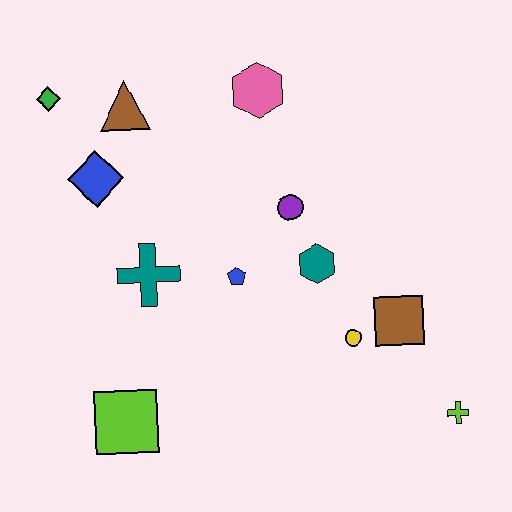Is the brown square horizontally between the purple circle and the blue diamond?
No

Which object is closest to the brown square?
The yellow circle is closest to the brown square.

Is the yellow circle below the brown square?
Yes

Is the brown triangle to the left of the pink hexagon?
Yes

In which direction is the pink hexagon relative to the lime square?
The pink hexagon is above the lime square.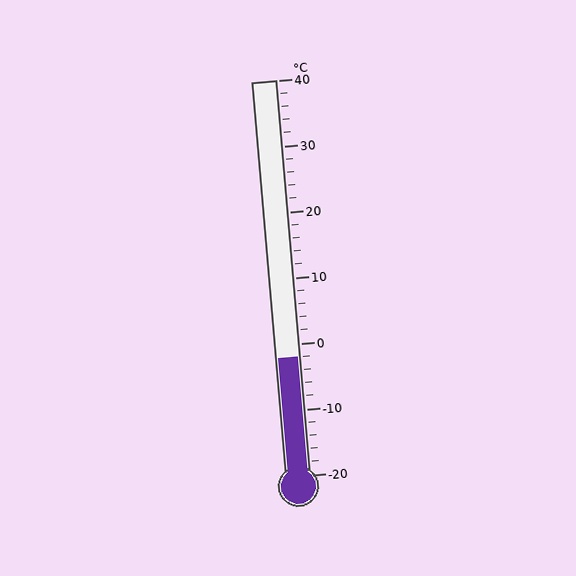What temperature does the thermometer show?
The thermometer shows approximately -2°C.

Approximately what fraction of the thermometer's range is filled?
The thermometer is filled to approximately 30% of its range.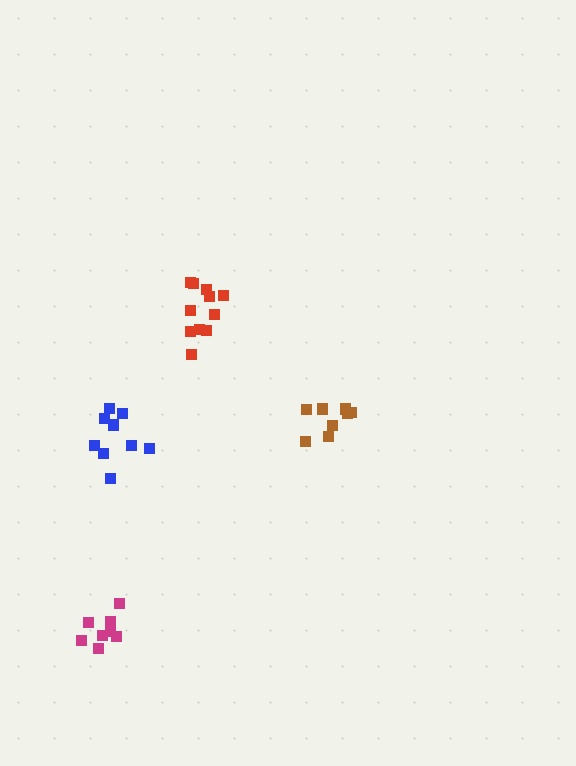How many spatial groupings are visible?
There are 4 spatial groupings.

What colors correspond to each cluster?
The clusters are colored: red, brown, magenta, blue.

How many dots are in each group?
Group 1: 11 dots, Group 2: 8 dots, Group 3: 8 dots, Group 4: 10 dots (37 total).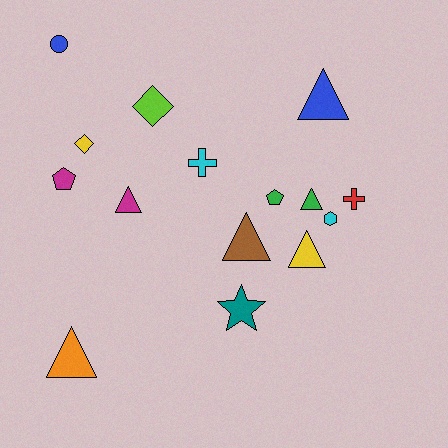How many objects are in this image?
There are 15 objects.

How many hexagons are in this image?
There is 1 hexagon.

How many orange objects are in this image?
There is 1 orange object.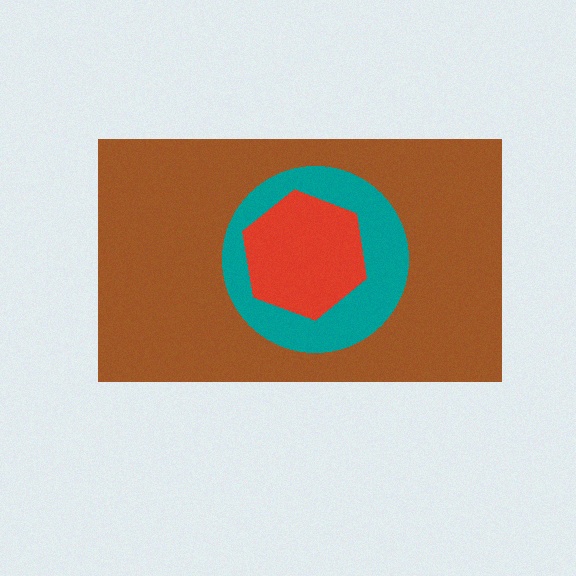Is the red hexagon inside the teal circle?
Yes.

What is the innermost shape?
The red hexagon.